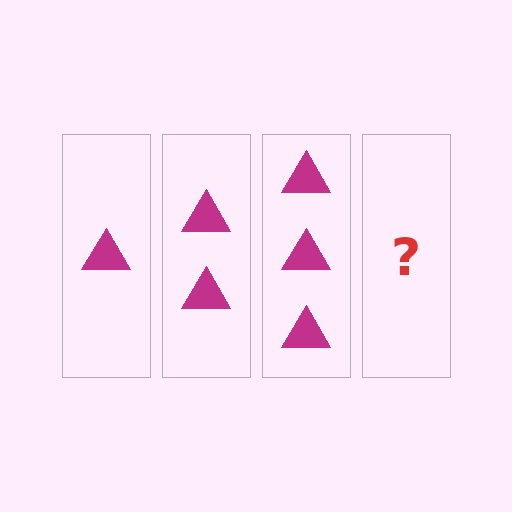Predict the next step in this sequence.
The next step is 4 triangles.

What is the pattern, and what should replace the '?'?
The pattern is that each step adds one more triangle. The '?' should be 4 triangles.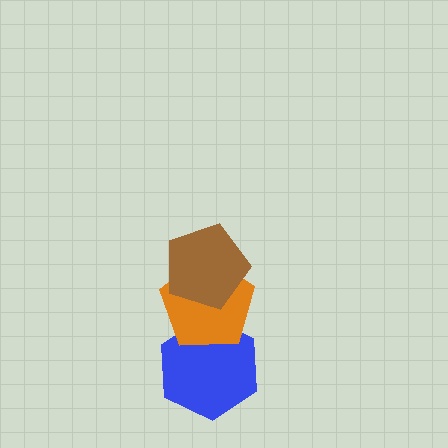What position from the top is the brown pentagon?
The brown pentagon is 1st from the top.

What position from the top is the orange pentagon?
The orange pentagon is 2nd from the top.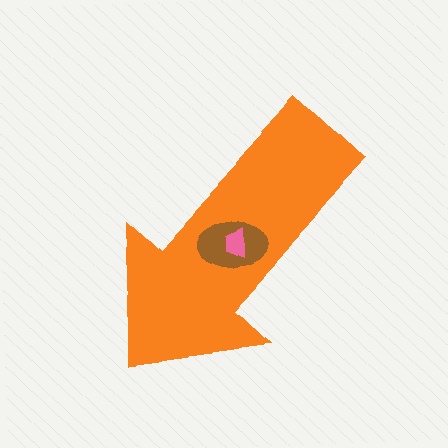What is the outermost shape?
The orange arrow.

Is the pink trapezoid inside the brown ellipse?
Yes.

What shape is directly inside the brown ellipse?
The pink trapezoid.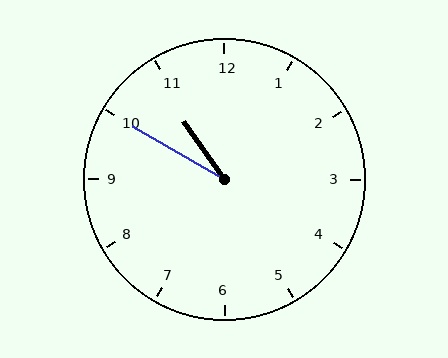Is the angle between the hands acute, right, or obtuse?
It is acute.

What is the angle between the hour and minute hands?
Approximately 25 degrees.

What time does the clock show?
10:50.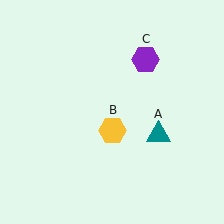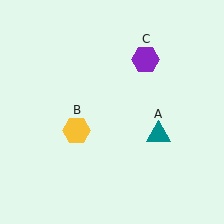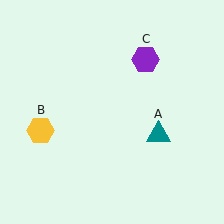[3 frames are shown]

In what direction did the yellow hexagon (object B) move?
The yellow hexagon (object B) moved left.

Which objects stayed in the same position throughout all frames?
Teal triangle (object A) and purple hexagon (object C) remained stationary.